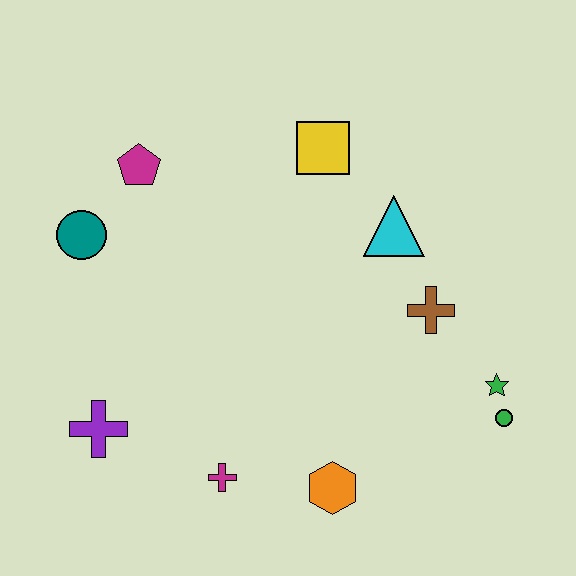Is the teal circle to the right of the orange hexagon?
No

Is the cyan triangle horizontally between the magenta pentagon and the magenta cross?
No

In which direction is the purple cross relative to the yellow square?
The purple cross is below the yellow square.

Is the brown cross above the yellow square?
No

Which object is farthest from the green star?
The teal circle is farthest from the green star.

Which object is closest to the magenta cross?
The orange hexagon is closest to the magenta cross.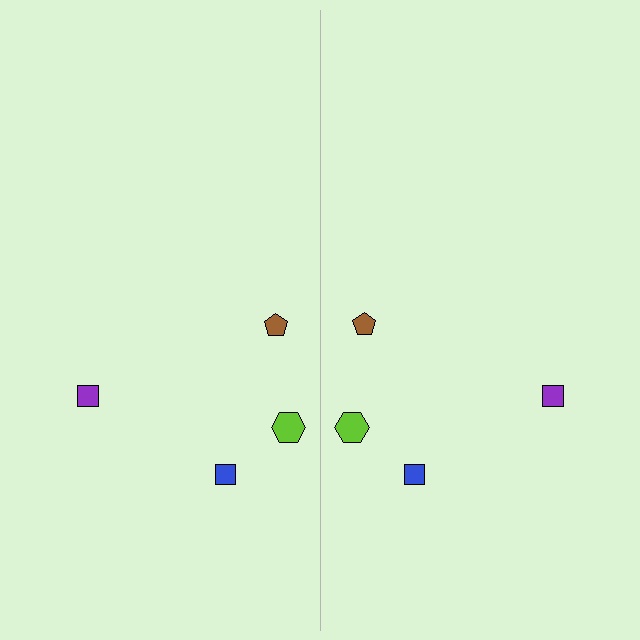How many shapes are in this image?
There are 8 shapes in this image.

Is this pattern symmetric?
Yes, this pattern has bilateral (reflection) symmetry.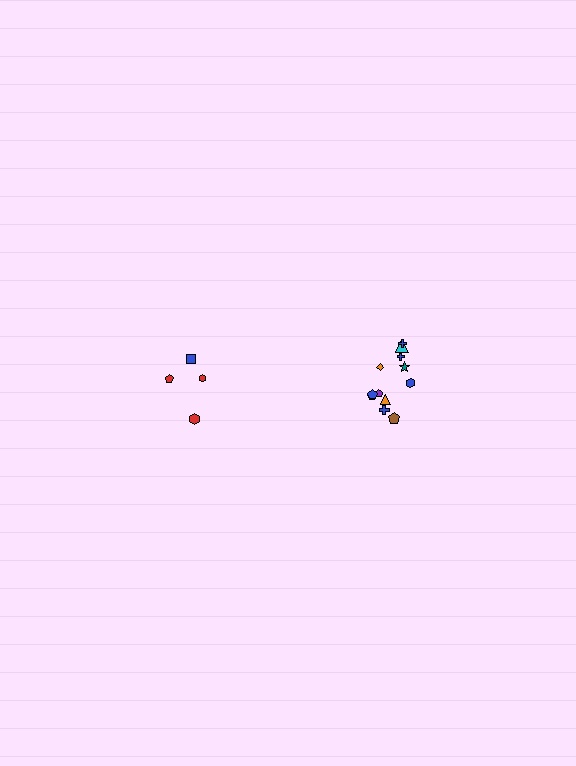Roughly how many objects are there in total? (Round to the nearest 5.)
Roughly 15 objects in total.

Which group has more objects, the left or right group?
The right group.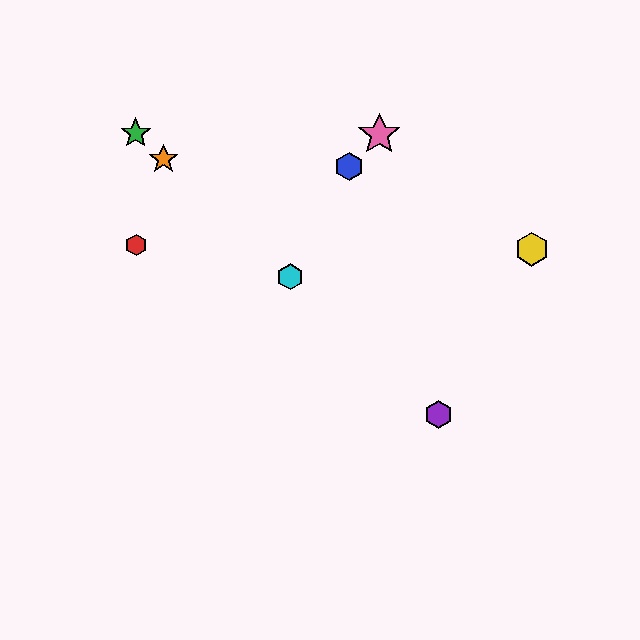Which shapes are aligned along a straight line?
The green star, the purple hexagon, the orange star, the cyan hexagon are aligned along a straight line.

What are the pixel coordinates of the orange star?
The orange star is at (163, 159).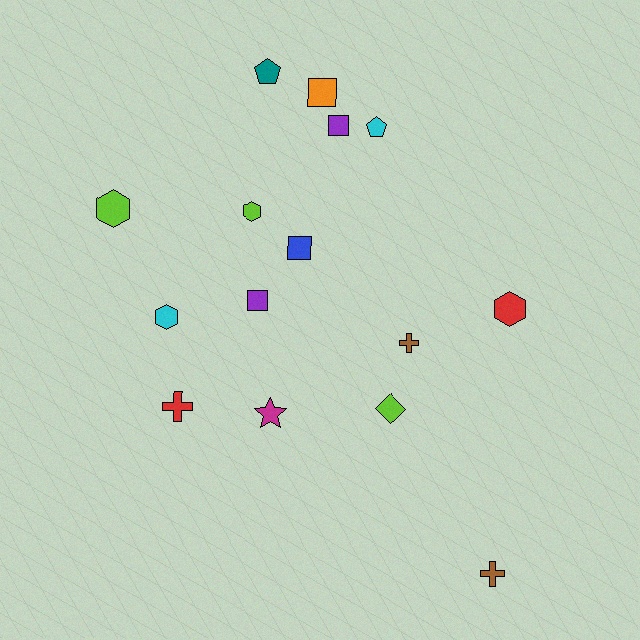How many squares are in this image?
There are 4 squares.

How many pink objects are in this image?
There are no pink objects.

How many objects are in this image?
There are 15 objects.